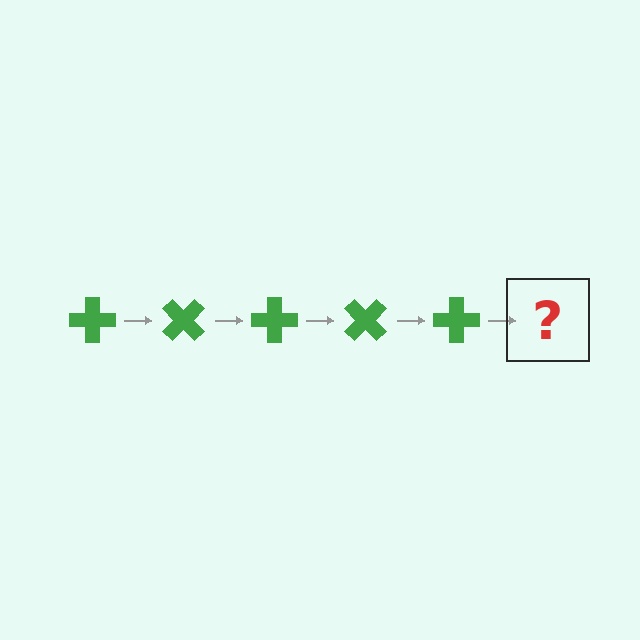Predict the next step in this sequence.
The next step is a green cross rotated 225 degrees.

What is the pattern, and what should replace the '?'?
The pattern is that the cross rotates 45 degrees each step. The '?' should be a green cross rotated 225 degrees.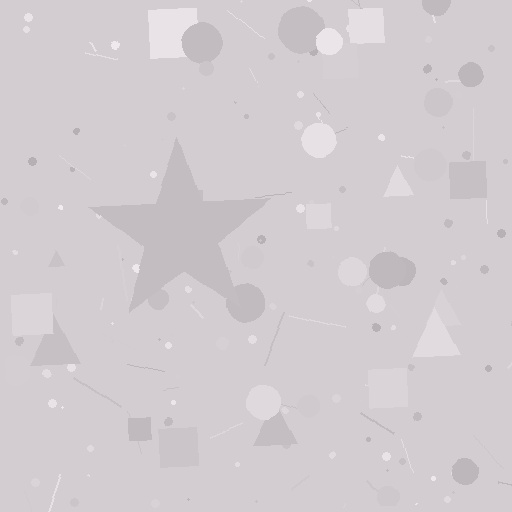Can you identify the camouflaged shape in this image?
The camouflaged shape is a star.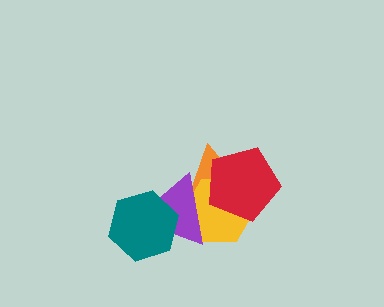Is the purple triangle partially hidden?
Yes, it is partially covered by another shape.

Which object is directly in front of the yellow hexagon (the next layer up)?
The red pentagon is directly in front of the yellow hexagon.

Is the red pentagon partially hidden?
Yes, it is partially covered by another shape.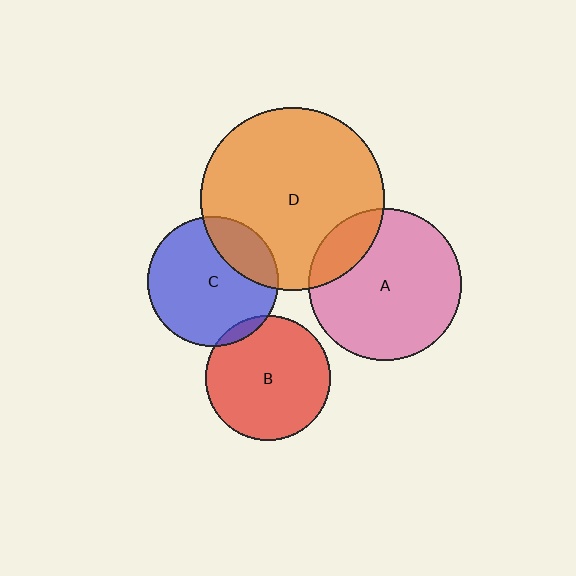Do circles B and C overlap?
Yes.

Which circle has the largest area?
Circle D (orange).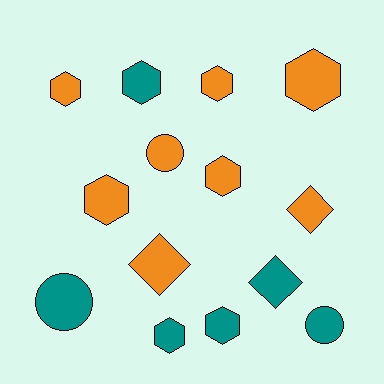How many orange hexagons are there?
There are 5 orange hexagons.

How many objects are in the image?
There are 14 objects.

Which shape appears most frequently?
Hexagon, with 8 objects.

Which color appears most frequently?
Orange, with 8 objects.